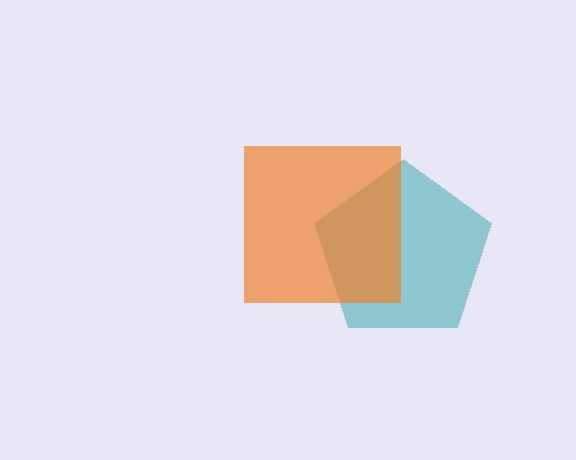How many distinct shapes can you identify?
There are 2 distinct shapes: a teal pentagon, an orange square.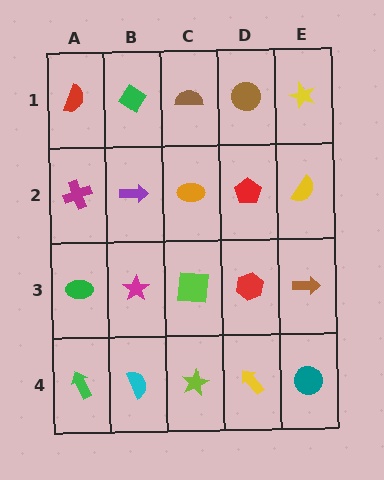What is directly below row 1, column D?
A red pentagon.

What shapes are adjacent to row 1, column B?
A purple arrow (row 2, column B), a red semicircle (row 1, column A), a brown semicircle (row 1, column C).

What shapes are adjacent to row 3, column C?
An orange ellipse (row 2, column C), a lime star (row 4, column C), a magenta star (row 3, column B), a red hexagon (row 3, column D).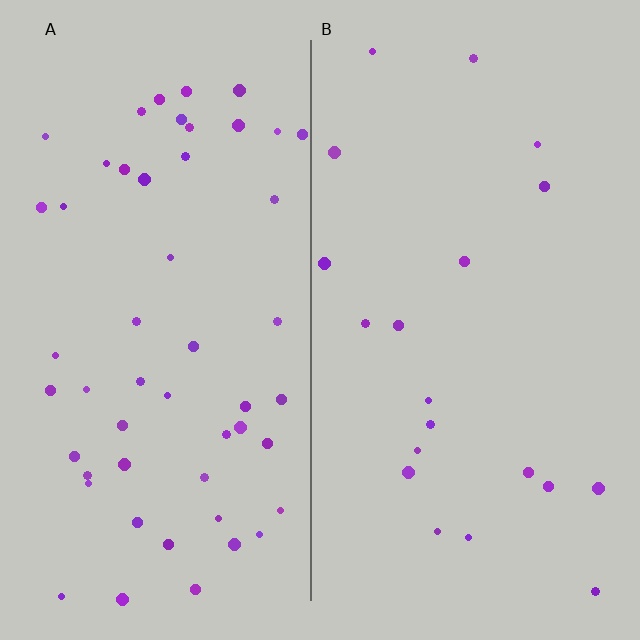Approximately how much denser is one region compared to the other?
Approximately 2.6× — region A over region B.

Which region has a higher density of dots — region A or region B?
A (the left).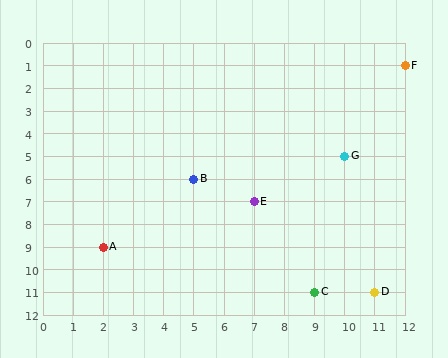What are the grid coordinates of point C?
Point C is at grid coordinates (9, 11).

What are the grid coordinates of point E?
Point E is at grid coordinates (7, 7).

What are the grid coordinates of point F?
Point F is at grid coordinates (12, 1).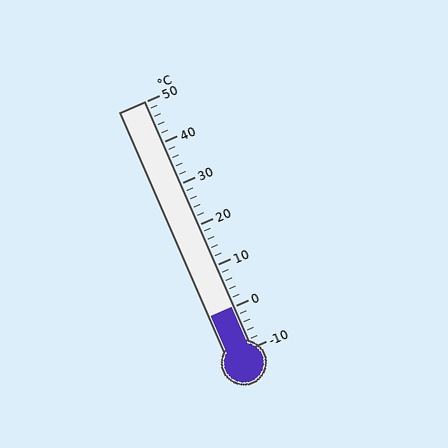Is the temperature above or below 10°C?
The temperature is below 10°C.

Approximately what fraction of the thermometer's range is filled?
The thermometer is filled to approximately 15% of its range.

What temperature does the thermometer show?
The thermometer shows approximately 0°C.